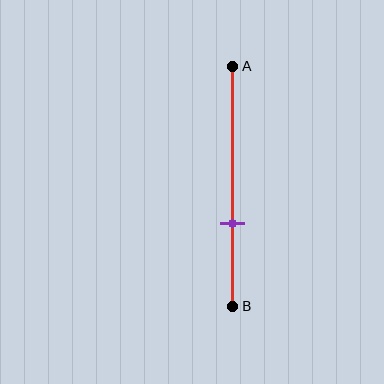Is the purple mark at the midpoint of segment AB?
No, the mark is at about 65% from A, not at the 50% midpoint.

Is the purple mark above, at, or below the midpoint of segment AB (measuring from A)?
The purple mark is below the midpoint of segment AB.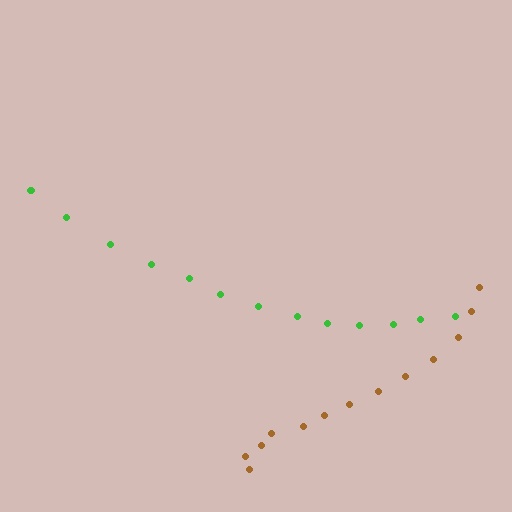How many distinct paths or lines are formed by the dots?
There are 2 distinct paths.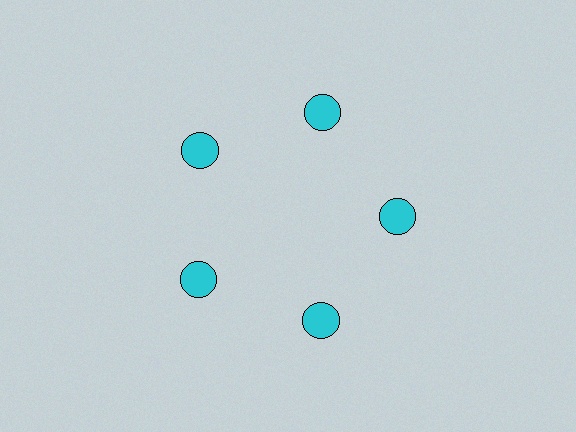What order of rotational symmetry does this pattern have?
This pattern has 5-fold rotational symmetry.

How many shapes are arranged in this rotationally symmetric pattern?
There are 5 shapes, arranged in 5 groups of 1.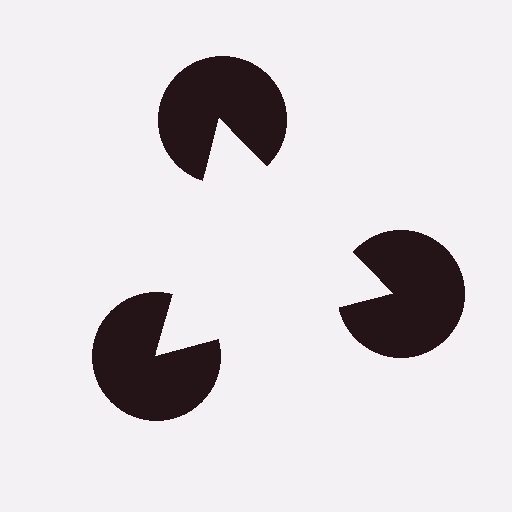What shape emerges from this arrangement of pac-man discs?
An illusory triangle — its edges are inferred from the aligned wedge cuts in the pac-man discs, not physically drawn.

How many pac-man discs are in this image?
There are 3 — one at each vertex of the illusory triangle.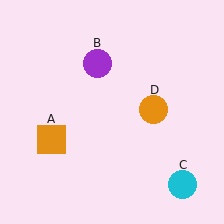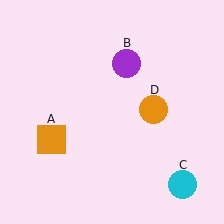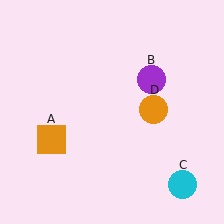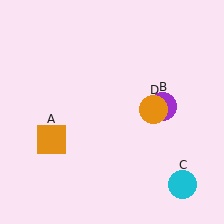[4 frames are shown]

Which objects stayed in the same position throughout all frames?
Orange square (object A) and cyan circle (object C) and orange circle (object D) remained stationary.